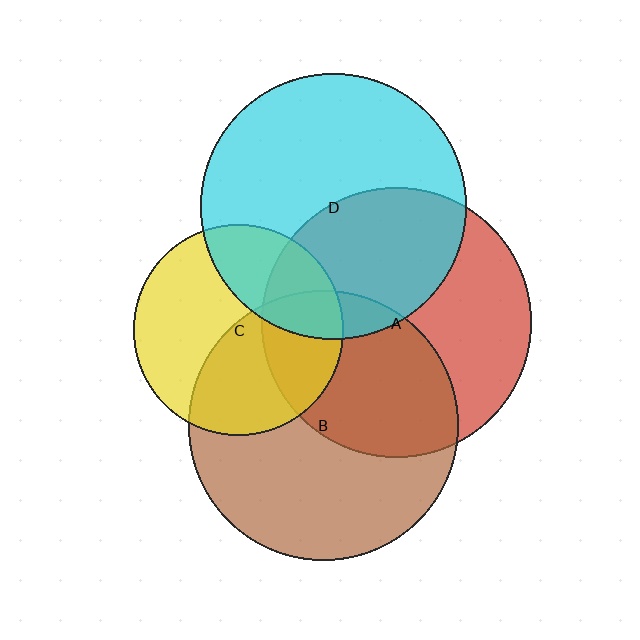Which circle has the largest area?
Circle B (brown).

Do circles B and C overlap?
Yes.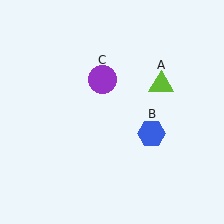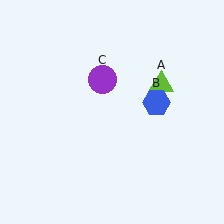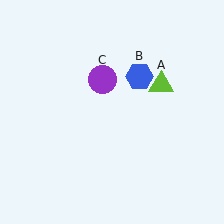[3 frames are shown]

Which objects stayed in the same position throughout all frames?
Lime triangle (object A) and purple circle (object C) remained stationary.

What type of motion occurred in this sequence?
The blue hexagon (object B) rotated counterclockwise around the center of the scene.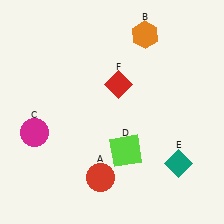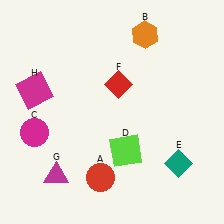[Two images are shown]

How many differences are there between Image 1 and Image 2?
There are 2 differences between the two images.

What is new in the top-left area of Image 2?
A magenta square (H) was added in the top-left area of Image 2.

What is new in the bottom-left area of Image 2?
A magenta triangle (G) was added in the bottom-left area of Image 2.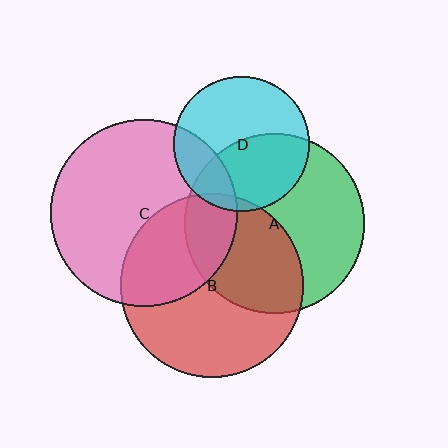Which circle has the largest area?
Circle C (pink).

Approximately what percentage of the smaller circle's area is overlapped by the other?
Approximately 5%.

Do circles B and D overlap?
Yes.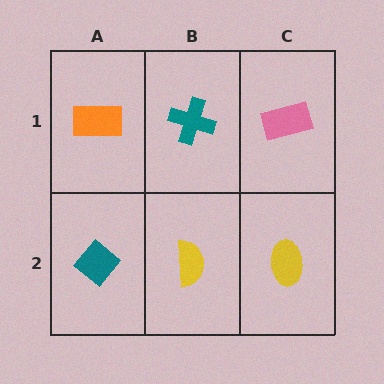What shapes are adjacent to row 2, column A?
An orange rectangle (row 1, column A), a yellow semicircle (row 2, column B).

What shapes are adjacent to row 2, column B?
A teal cross (row 1, column B), a teal diamond (row 2, column A), a yellow ellipse (row 2, column C).